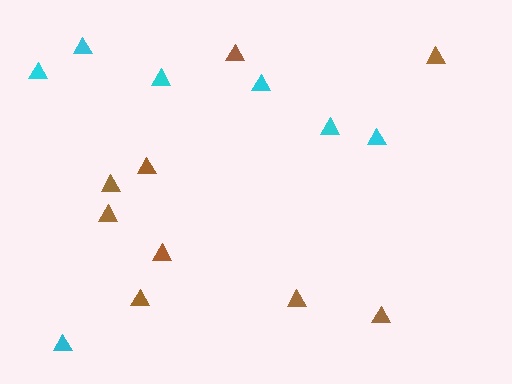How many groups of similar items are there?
There are 2 groups: one group of cyan triangles (7) and one group of brown triangles (9).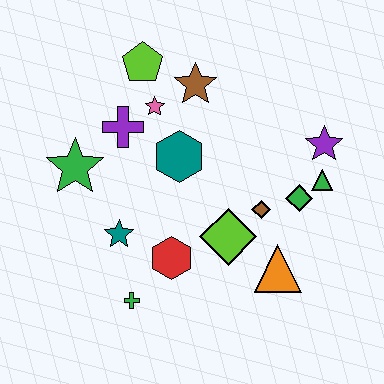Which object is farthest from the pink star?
The orange triangle is farthest from the pink star.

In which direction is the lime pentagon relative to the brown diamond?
The lime pentagon is above the brown diamond.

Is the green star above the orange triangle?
Yes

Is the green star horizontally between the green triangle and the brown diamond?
No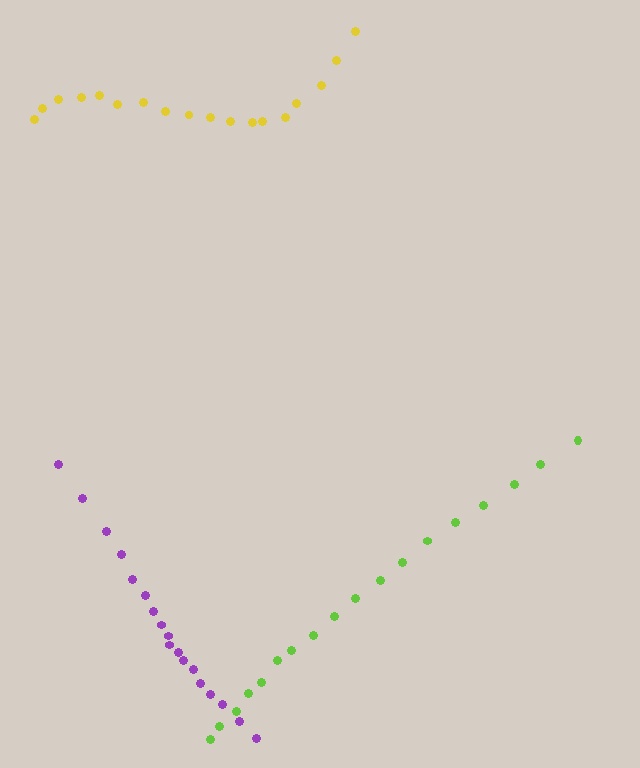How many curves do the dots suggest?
There are 3 distinct paths.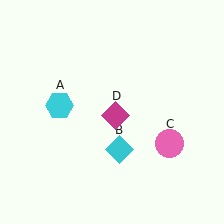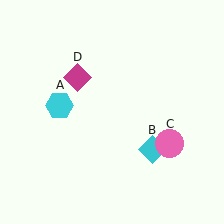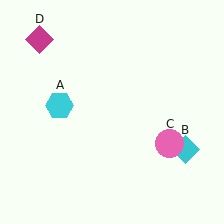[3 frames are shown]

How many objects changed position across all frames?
2 objects changed position: cyan diamond (object B), magenta diamond (object D).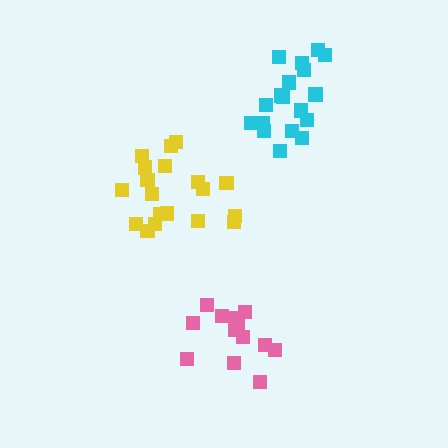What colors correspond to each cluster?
The clusters are colored: pink, cyan, yellow.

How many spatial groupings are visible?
There are 3 spatial groupings.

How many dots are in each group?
Group 1: 13 dots, Group 2: 18 dots, Group 3: 19 dots (50 total).